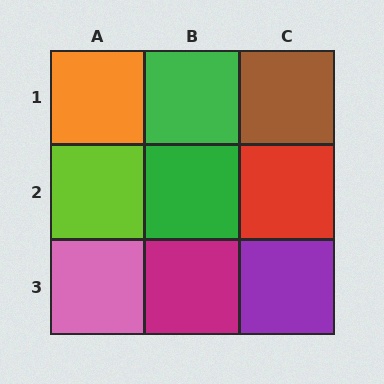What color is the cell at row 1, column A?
Orange.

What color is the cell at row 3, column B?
Magenta.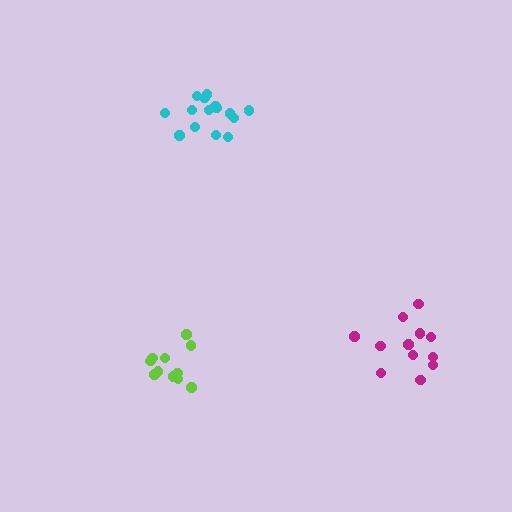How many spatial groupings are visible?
There are 3 spatial groupings.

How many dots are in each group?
Group 1: 15 dots, Group 2: 12 dots, Group 3: 11 dots (38 total).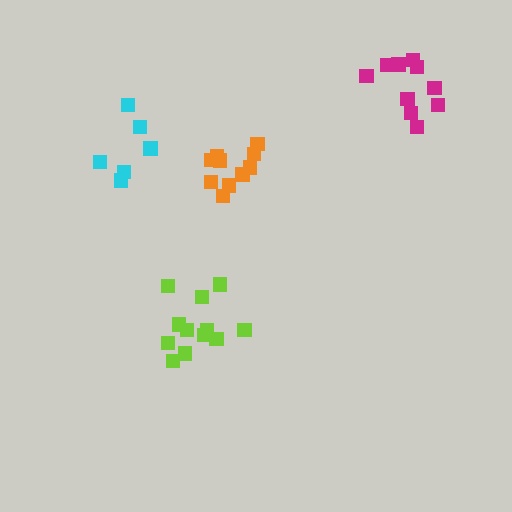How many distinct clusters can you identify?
There are 4 distinct clusters.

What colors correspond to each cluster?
The clusters are colored: cyan, orange, magenta, lime.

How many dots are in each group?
Group 1: 6 dots, Group 2: 10 dots, Group 3: 10 dots, Group 4: 12 dots (38 total).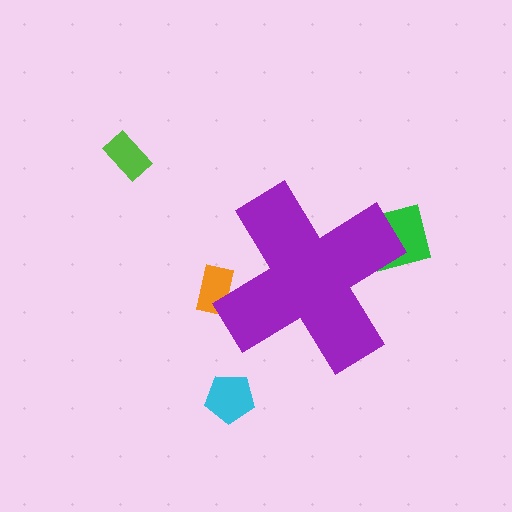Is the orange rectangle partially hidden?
Yes, the orange rectangle is partially hidden behind the purple cross.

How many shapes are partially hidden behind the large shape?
2 shapes are partially hidden.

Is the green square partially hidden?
Yes, the green square is partially hidden behind the purple cross.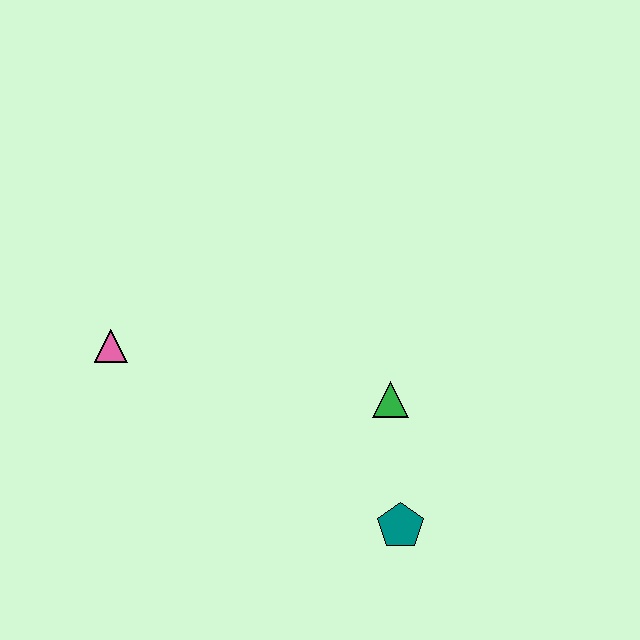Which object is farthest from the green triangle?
The pink triangle is farthest from the green triangle.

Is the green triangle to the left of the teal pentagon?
Yes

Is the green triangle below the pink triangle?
Yes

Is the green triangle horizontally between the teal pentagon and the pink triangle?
Yes